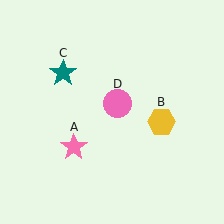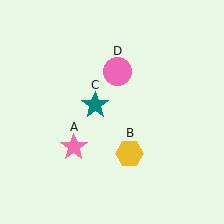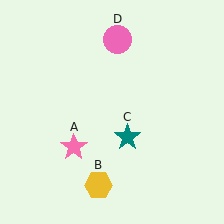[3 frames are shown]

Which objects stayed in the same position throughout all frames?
Pink star (object A) remained stationary.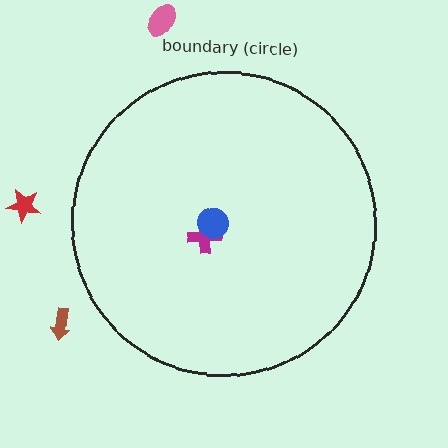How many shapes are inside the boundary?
2 inside, 3 outside.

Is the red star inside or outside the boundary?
Outside.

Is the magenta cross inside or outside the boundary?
Inside.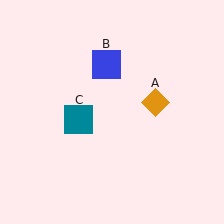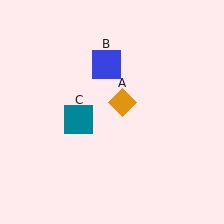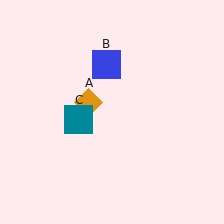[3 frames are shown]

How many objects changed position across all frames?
1 object changed position: orange diamond (object A).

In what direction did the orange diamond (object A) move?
The orange diamond (object A) moved left.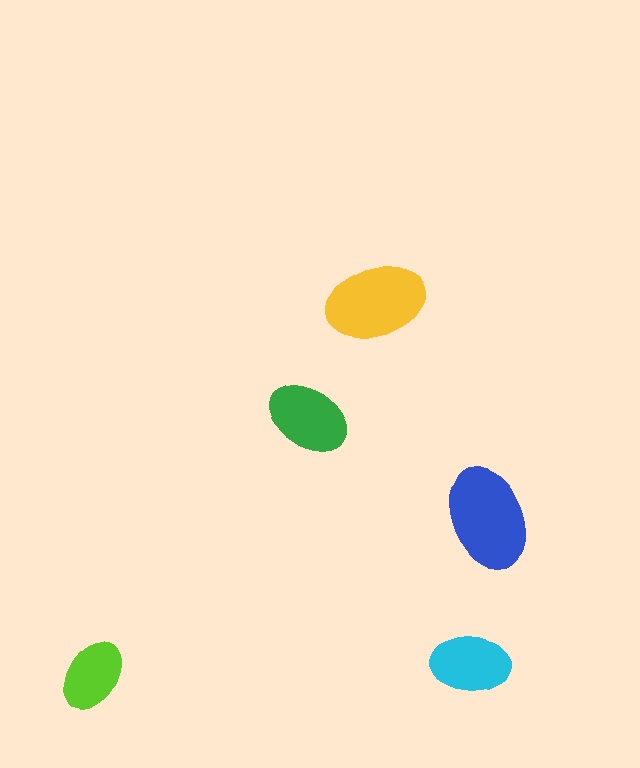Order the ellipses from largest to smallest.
the blue one, the yellow one, the green one, the cyan one, the lime one.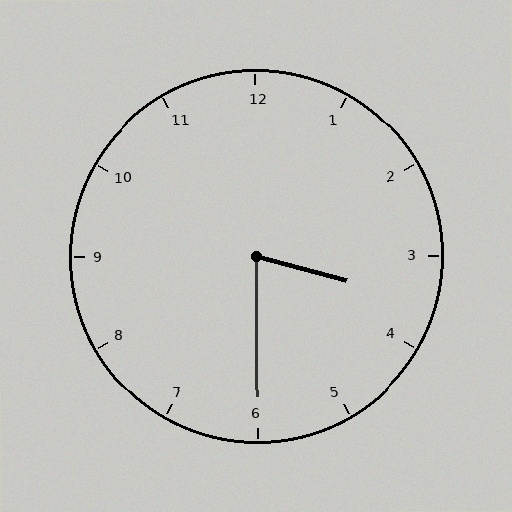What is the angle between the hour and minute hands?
Approximately 75 degrees.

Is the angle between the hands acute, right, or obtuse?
It is acute.